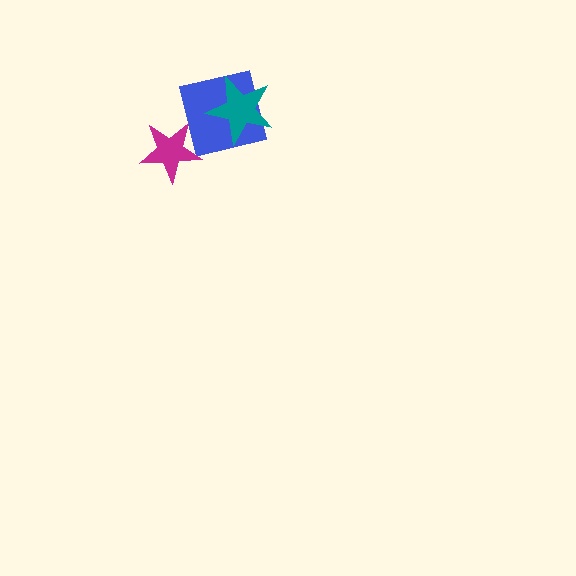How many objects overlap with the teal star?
1 object overlaps with the teal star.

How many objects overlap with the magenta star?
0 objects overlap with the magenta star.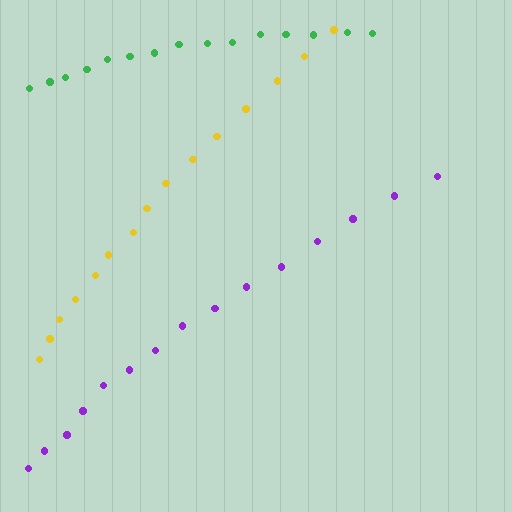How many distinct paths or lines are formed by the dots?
There are 3 distinct paths.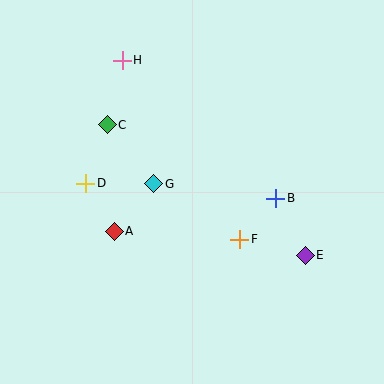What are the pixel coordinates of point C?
Point C is at (107, 125).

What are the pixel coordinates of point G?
Point G is at (154, 184).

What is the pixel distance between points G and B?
The distance between G and B is 122 pixels.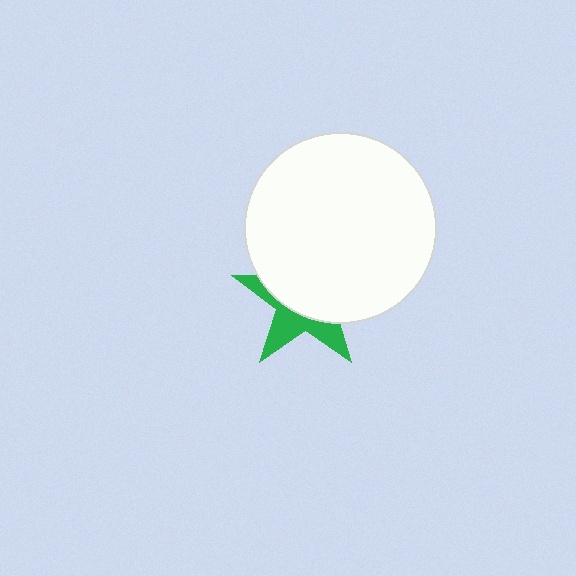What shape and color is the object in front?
The object in front is a white circle.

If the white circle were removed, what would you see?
You would see the complete green star.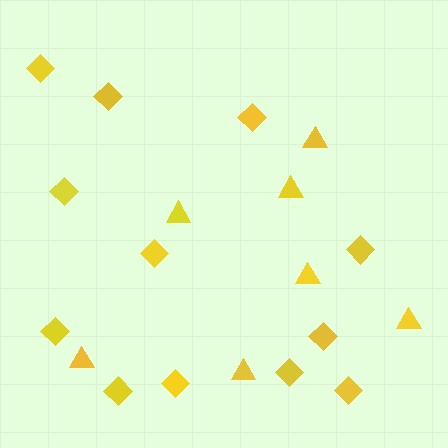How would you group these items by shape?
There are 2 groups: one group of triangles (7) and one group of diamonds (12).